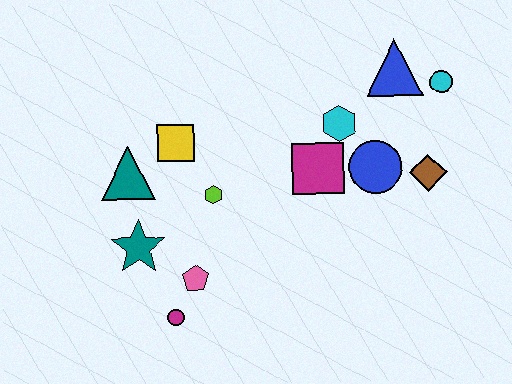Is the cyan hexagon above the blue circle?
Yes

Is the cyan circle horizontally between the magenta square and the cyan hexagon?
No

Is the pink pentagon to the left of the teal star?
No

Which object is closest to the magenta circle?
The pink pentagon is closest to the magenta circle.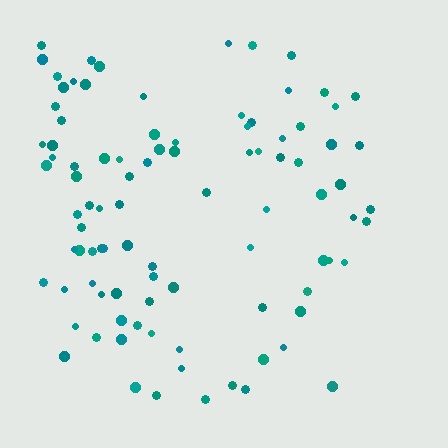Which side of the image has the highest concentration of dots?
The left.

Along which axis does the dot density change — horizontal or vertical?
Horizontal.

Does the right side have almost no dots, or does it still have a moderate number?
Still a moderate number, just noticeably fewer than the left.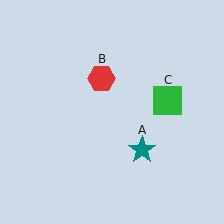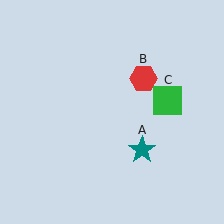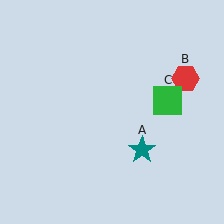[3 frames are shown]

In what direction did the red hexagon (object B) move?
The red hexagon (object B) moved right.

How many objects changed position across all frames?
1 object changed position: red hexagon (object B).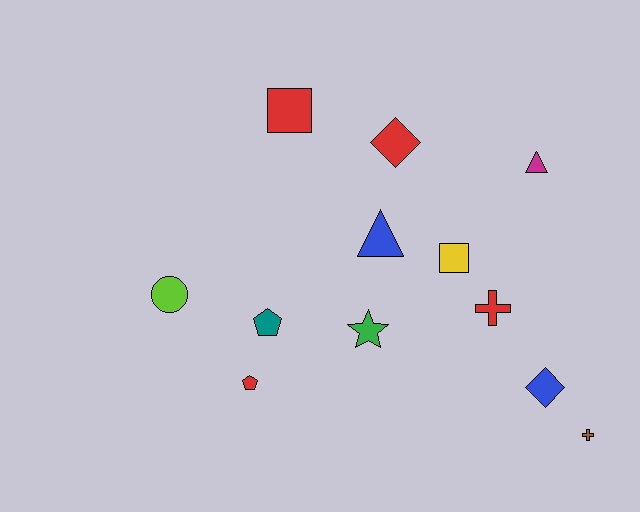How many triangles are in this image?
There are 2 triangles.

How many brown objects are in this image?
There is 1 brown object.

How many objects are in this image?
There are 12 objects.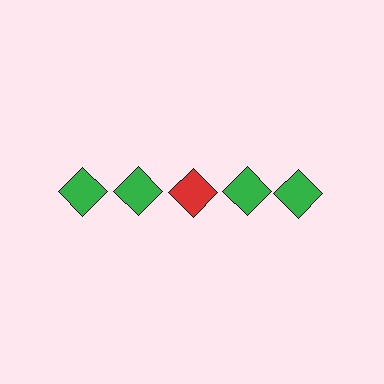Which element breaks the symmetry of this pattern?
The red diamond in the top row, center column breaks the symmetry. All other shapes are green diamonds.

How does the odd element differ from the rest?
It has a different color: red instead of green.